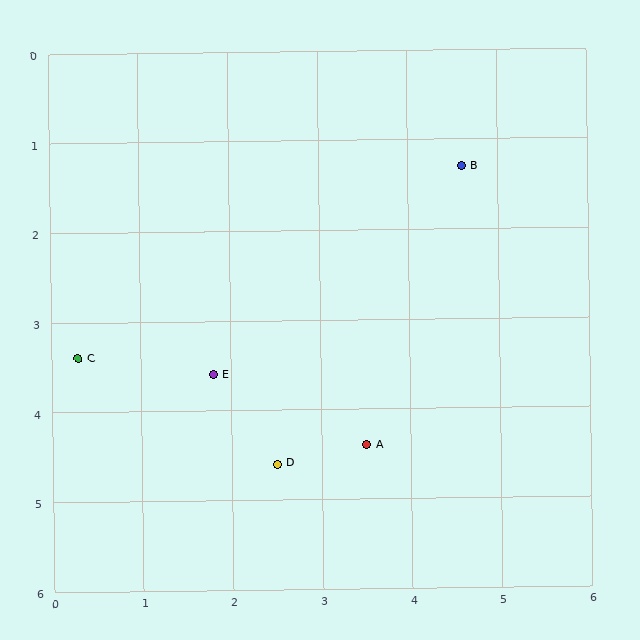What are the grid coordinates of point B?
Point B is at approximately (4.6, 1.3).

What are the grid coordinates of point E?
Point E is at approximately (1.8, 3.6).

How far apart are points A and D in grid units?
Points A and D are about 1.0 grid units apart.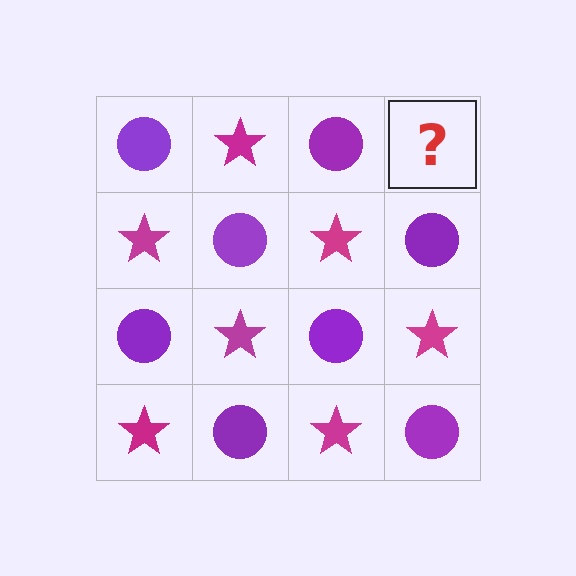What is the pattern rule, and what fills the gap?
The rule is that it alternates purple circle and magenta star in a checkerboard pattern. The gap should be filled with a magenta star.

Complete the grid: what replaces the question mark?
The question mark should be replaced with a magenta star.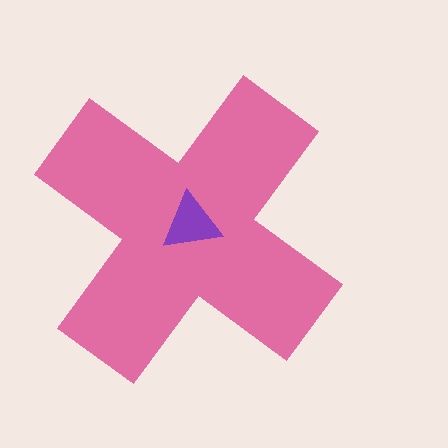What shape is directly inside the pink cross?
The purple triangle.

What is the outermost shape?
The pink cross.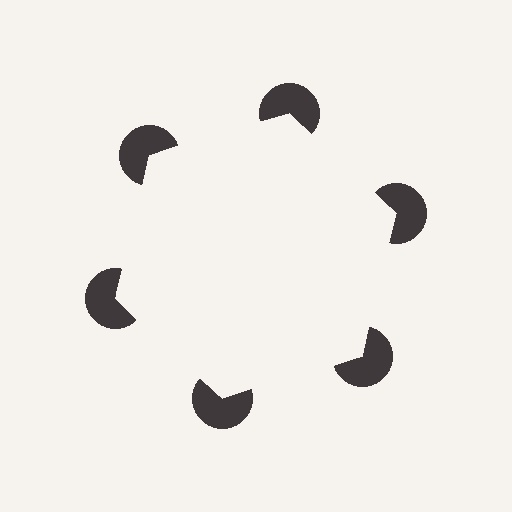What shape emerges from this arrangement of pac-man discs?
An illusory hexagon — its edges are inferred from the aligned wedge cuts in the pac-man discs, not physically drawn.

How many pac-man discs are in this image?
There are 6 — one at each vertex of the illusory hexagon.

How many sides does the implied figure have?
6 sides.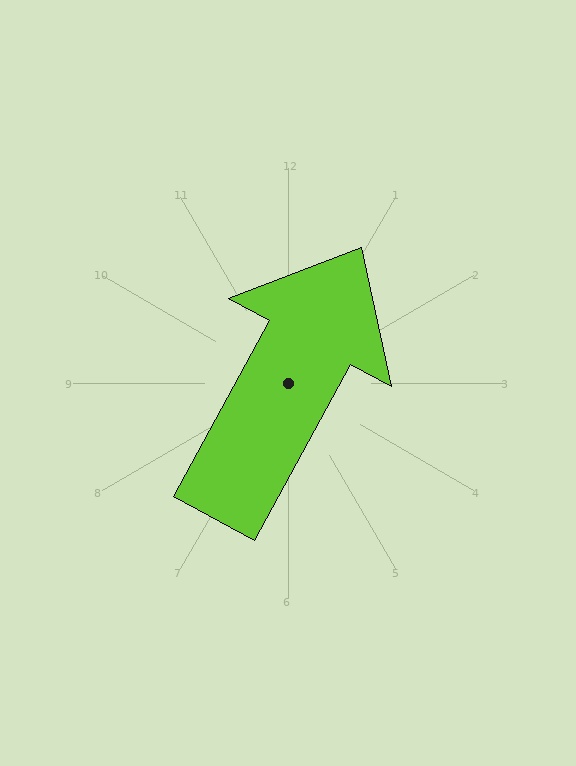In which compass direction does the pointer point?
Northeast.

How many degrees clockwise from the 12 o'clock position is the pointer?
Approximately 29 degrees.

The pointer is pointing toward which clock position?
Roughly 1 o'clock.